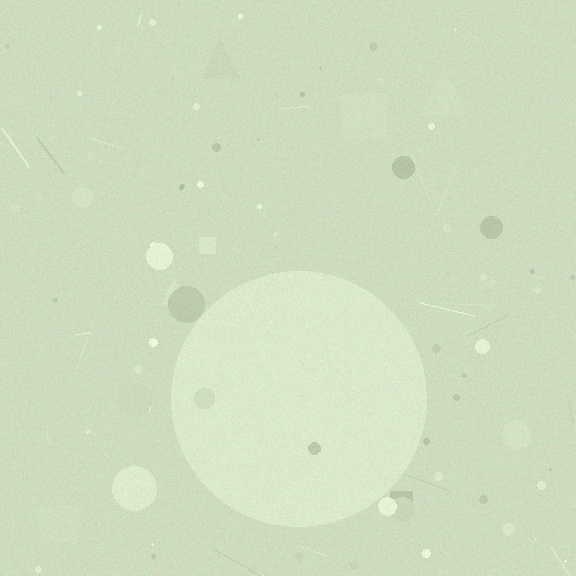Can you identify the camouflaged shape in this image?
The camouflaged shape is a circle.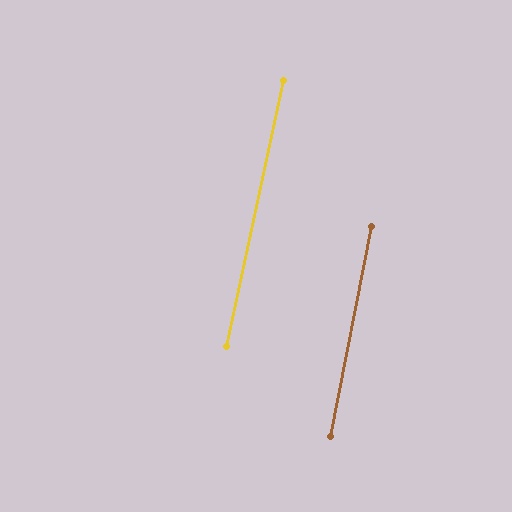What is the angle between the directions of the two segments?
Approximately 1 degree.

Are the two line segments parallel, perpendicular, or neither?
Parallel — their directions differ by only 1.2°.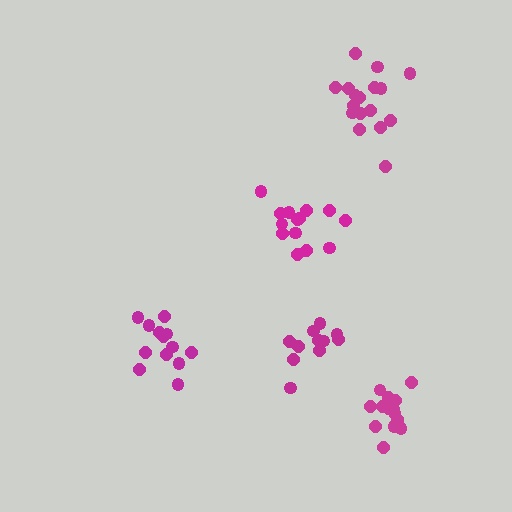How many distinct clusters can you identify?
There are 5 distinct clusters.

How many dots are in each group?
Group 1: 11 dots, Group 2: 13 dots, Group 3: 17 dots, Group 4: 14 dots, Group 5: 15 dots (70 total).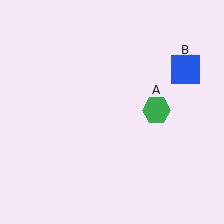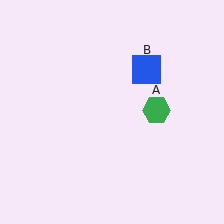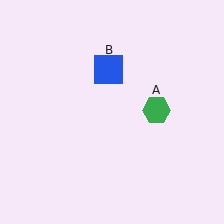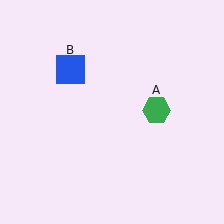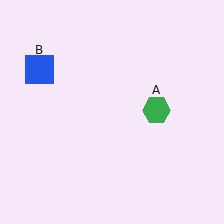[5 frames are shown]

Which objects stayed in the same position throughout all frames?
Green hexagon (object A) remained stationary.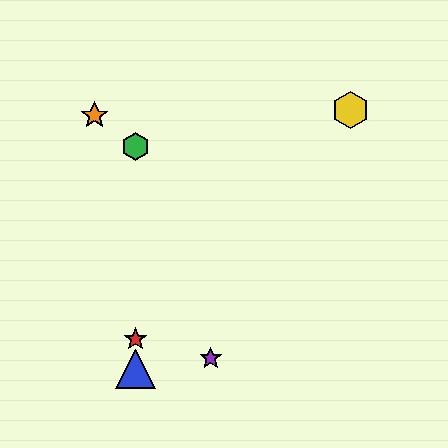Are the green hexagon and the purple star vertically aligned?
No, the green hexagon is at x≈135 and the purple star is at x≈211.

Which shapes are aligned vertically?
The red star, the blue triangle, the green hexagon are aligned vertically.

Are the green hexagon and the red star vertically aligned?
Yes, both are at x≈135.